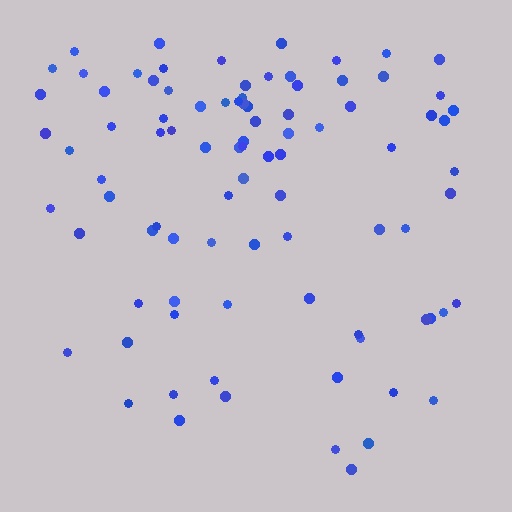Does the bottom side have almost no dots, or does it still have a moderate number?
Still a moderate number, just noticeably fewer than the top.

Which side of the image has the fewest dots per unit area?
The bottom.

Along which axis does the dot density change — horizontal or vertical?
Vertical.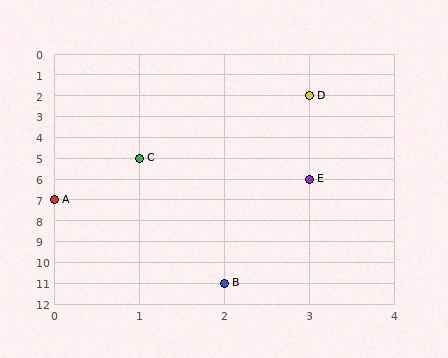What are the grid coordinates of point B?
Point B is at grid coordinates (2, 11).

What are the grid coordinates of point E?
Point E is at grid coordinates (3, 6).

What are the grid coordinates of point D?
Point D is at grid coordinates (3, 2).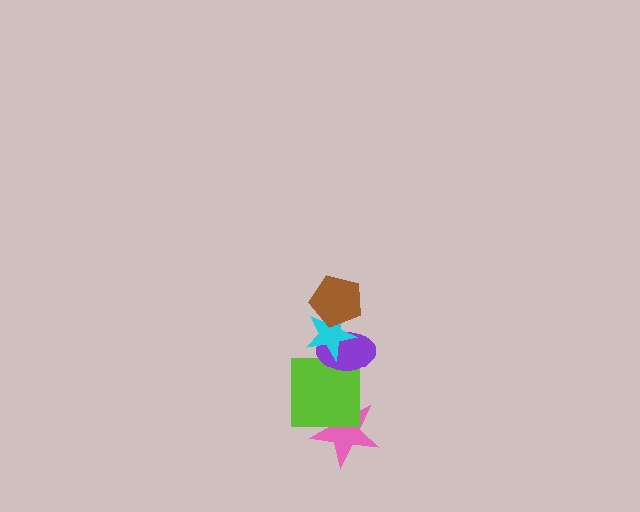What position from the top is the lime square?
The lime square is 4th from the top.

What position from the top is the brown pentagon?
The brown pentagon is 1st from the top.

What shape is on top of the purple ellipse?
The cyan star is on top of the purple ellipse.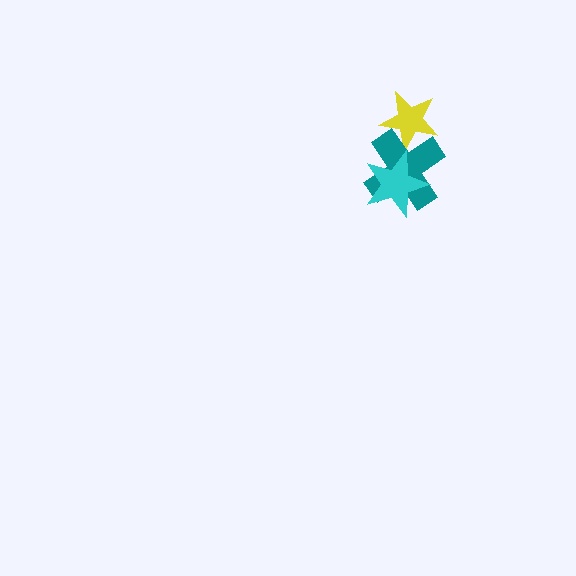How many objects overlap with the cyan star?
1 object overlaps with the cyan star.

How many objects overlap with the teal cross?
2 objects overlap with the teal cross.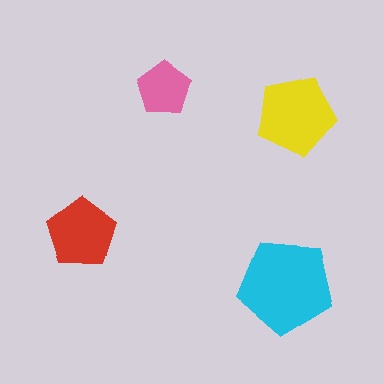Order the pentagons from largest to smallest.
the cyan one, the yellow one, the red one, the pink one.